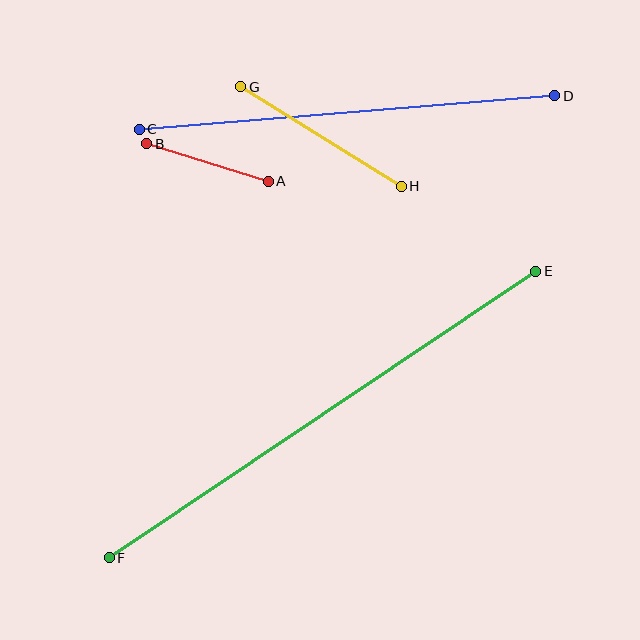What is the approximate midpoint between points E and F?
The midpoint is at approximately (322, 415) pixels.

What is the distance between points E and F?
The distance is approximately 514 pixels.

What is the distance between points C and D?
The distance is approximately 417 pixels.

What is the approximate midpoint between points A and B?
The midpoint is at approximately (208, 162) pixels.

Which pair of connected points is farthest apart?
Points E and F are farthest apart.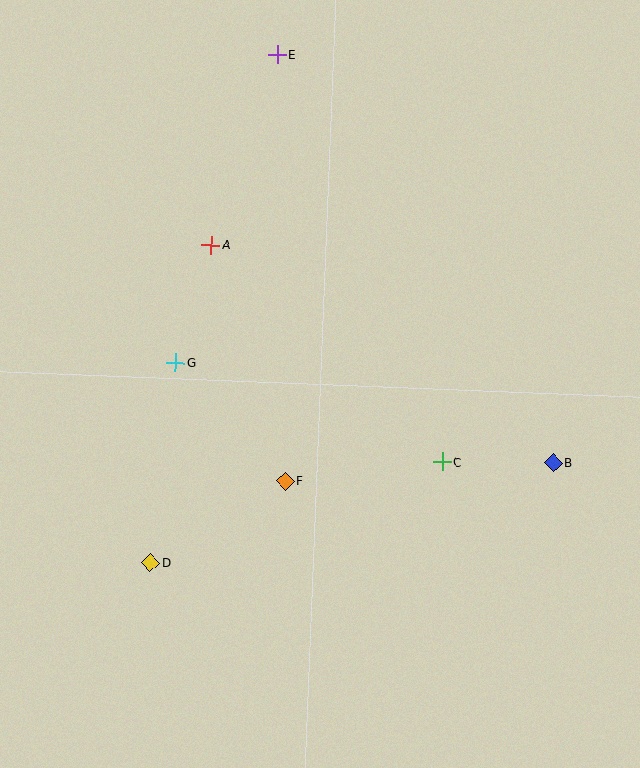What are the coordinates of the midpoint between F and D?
The midpoint between F and D is at (218, 522).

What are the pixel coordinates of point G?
Point G is at (175, 362).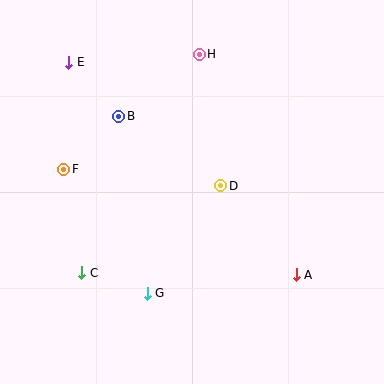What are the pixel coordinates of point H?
Point H is at (199, 54).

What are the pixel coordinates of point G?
Point G is at (147, 293).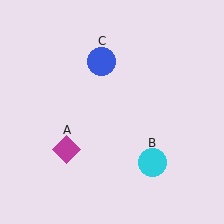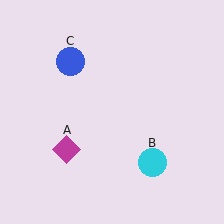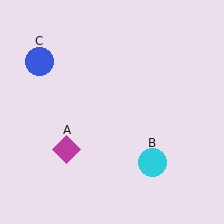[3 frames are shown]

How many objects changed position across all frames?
1 object changed position: blue circle (object C).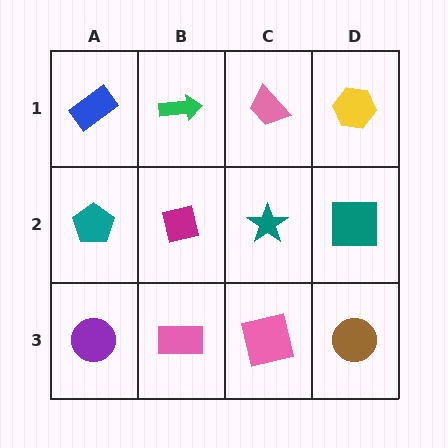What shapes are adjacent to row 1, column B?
A magenta square (row 2, column B), a blue rectangle (row 1, column A), a pink trapezoid (row 1, column C).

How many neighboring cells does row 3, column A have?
2.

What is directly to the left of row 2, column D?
A teal star.